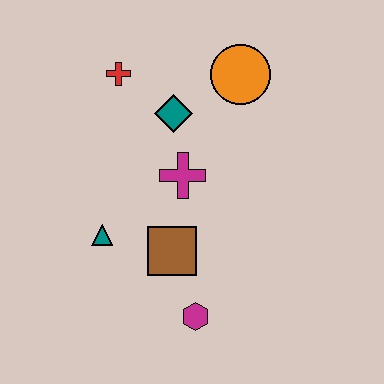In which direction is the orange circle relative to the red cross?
The orange circle is to the right of the red cross.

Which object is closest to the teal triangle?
The brown square is closest to the teal triangle.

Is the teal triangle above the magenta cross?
No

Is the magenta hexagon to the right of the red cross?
Yes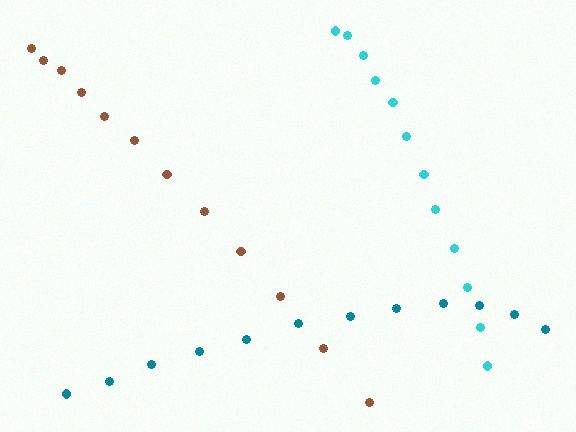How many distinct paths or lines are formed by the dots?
There are 3 distinct paths.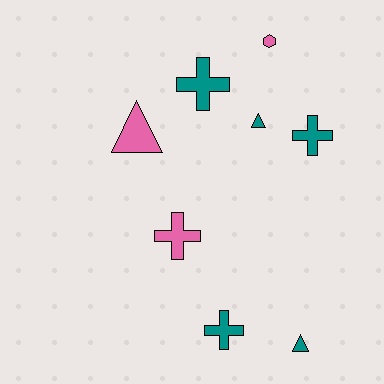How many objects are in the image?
There are 8 objects.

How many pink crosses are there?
There is 1 pink cross.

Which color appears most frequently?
Teal, with 5 objects.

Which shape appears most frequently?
Cross, with 4 objects.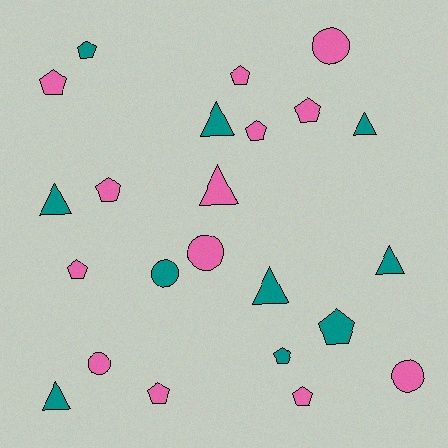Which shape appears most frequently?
Pentagon, with 11 objects.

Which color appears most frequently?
Pink, with 13 objects.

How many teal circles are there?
There is 1 teal circle.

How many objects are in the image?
There are 23 objects.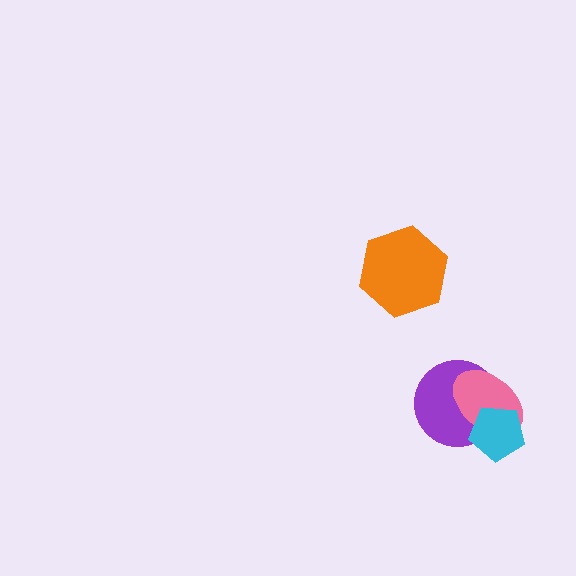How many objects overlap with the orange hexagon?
0 objects overlap with the orange hexagon.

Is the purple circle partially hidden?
Yes, it is partially covered by another shape.